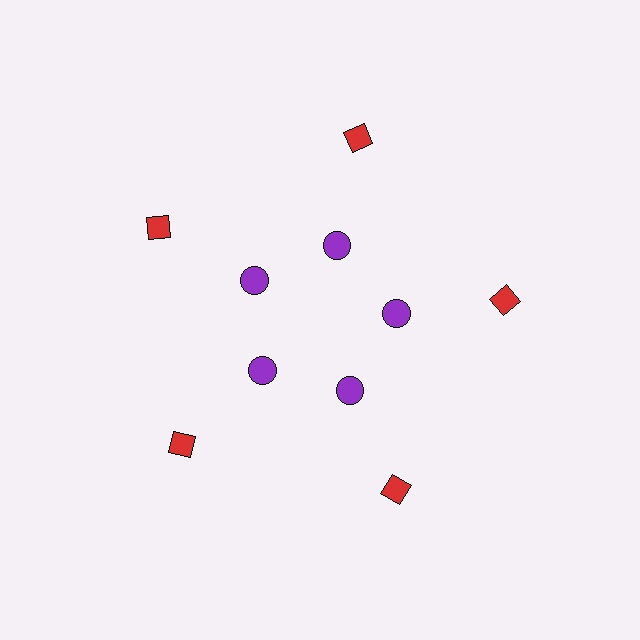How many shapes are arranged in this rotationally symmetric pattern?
There are 10 shapes, arranged in 5 groups of 2.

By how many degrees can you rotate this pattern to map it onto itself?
The pattern maps onto itself every 72 degrees of rotation.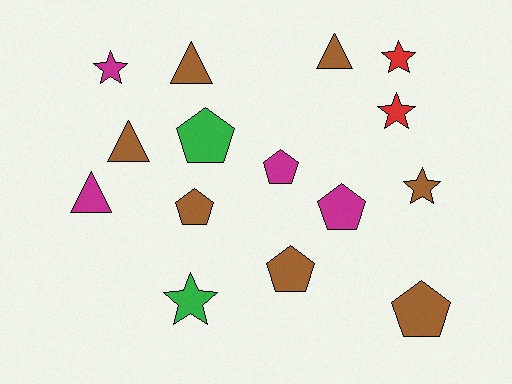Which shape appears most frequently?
Pentagon, with 6 objects.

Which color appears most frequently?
Brown, with 7 objects.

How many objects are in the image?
There are 15 objects.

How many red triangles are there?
There are no red triangles.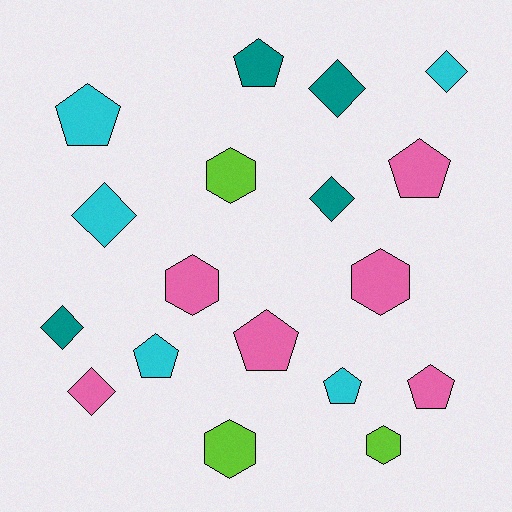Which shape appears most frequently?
Pentagon, with 7 objects.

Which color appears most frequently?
Pink, with 6 objects.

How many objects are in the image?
There are 18 objects.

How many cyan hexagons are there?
There are no cyan hexagons.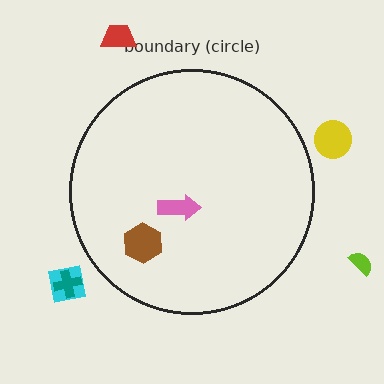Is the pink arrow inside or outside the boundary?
Inside.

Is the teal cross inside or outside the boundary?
Outside.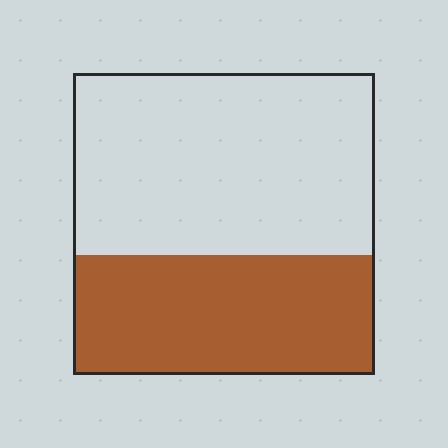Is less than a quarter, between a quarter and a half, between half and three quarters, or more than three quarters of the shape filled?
Between a quarter and a half.